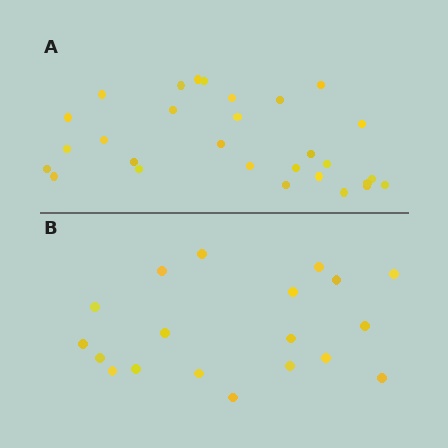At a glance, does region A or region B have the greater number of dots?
Region A (the top region) has more dots.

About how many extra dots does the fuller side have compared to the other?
Region A has roughly 10 or so more dots than region B.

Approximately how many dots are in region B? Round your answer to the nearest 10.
About 20 dots. (The exact count is 19, which rounds to 20.)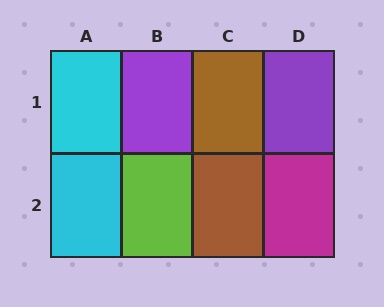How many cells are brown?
2 cells are brown.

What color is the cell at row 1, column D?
Purple.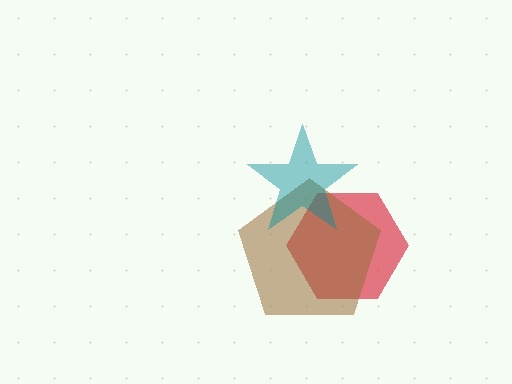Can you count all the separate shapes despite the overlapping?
Yes, there are 3 separate shapes.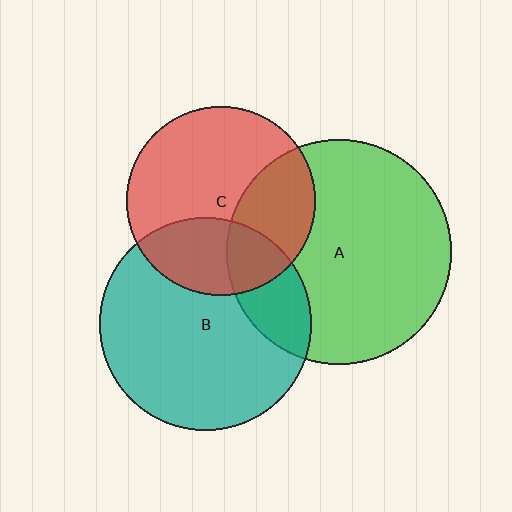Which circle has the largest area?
Circle A (green).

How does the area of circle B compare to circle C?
Approximately 1.3 times.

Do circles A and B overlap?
Yes.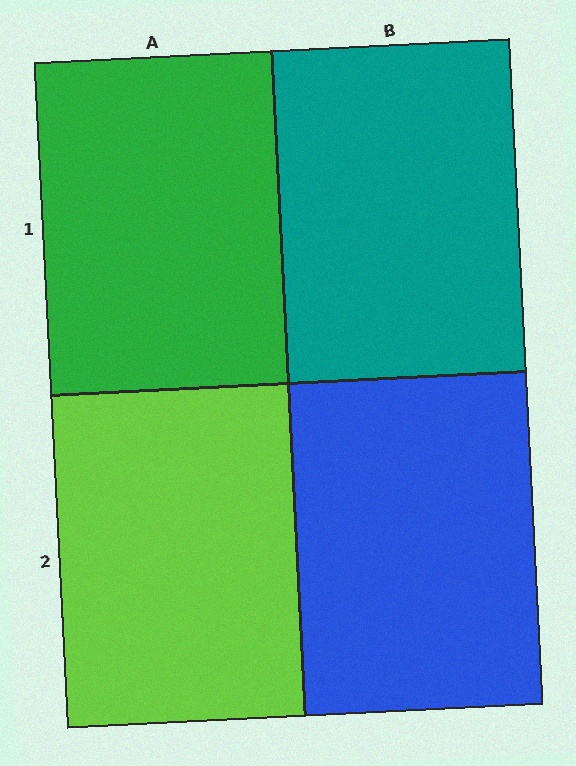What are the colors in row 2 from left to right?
Lime, blue.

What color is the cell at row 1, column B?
Teal.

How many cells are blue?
1 cell is blue.